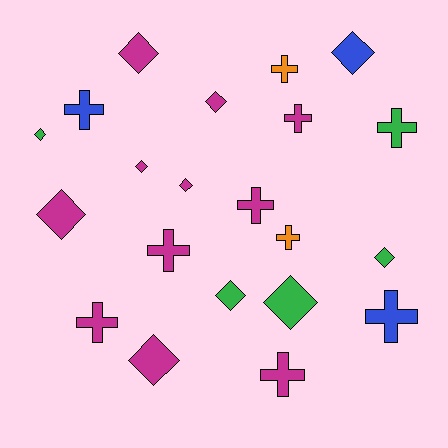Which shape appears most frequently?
Diamond, with 11 objects.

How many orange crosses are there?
There are 2 orange crosses.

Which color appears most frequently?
Magenta, with 11 objects.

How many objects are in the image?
There are 21 objects.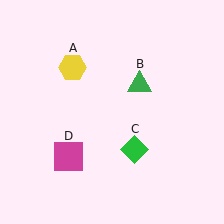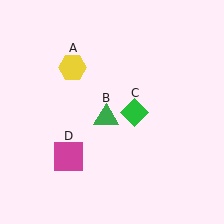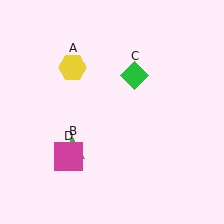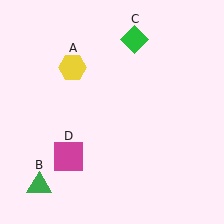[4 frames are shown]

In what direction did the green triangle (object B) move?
The green triangle (object B) moved down and to the left.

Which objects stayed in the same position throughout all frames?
Yellow hexagon (object A) and magenta square (object D) remained stationary.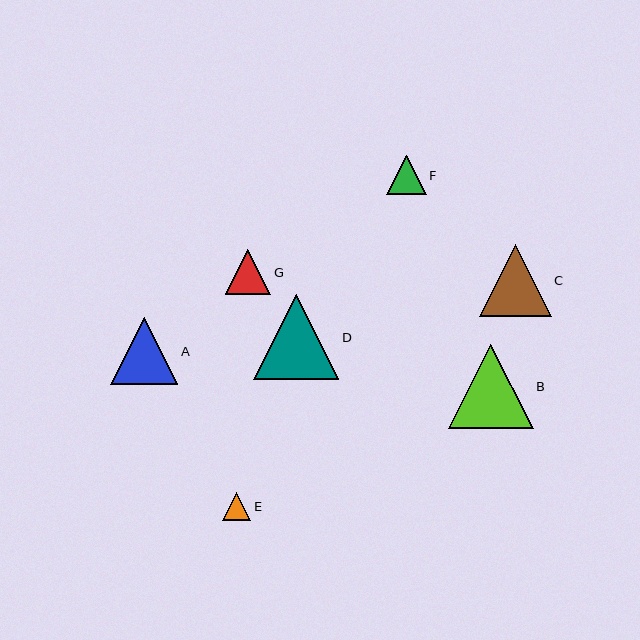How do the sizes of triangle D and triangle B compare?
Triangle D and triangle B are approximately the same size.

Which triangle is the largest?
Triangle D is the largest with a size of approximately 85 pixels.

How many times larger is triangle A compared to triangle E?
Triangle A is approximately 2.3 times the size of triangle E.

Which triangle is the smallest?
Triangle E is the smallest with a size of approximately 29 pixels.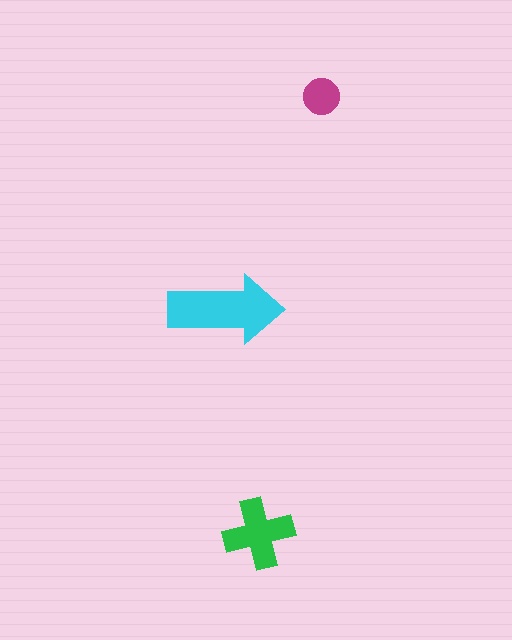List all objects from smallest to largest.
The magenta circle, the green cross, the cyan arrow.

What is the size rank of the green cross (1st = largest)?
2nd.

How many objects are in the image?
There are 3 objects in the image.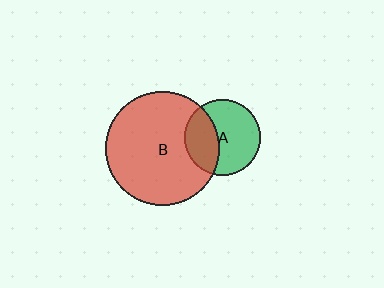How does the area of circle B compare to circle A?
Approximately 2.2 times.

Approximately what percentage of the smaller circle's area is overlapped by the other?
Approximately 35%.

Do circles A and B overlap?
Yes.